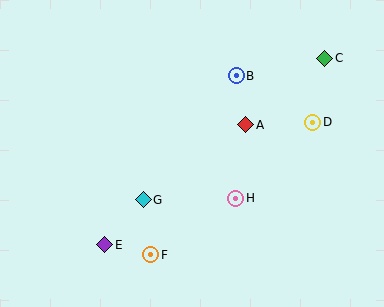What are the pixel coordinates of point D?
Point D is at (313, 122).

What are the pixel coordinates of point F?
Point F is at (151, 255).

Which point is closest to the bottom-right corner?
Point H is closest to the bottom-right corner.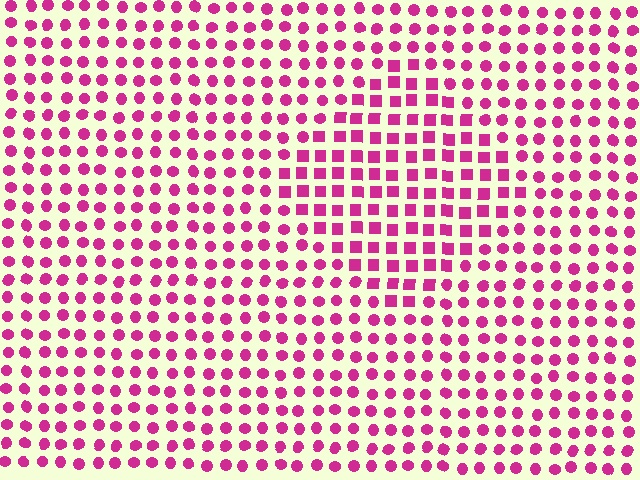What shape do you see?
I see a diamond.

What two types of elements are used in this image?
The image uses squares inside the diamond region and circles outside it.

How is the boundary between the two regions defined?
The boundary is defined by a change in element shape: squares inside vs. circles outside. All elements share the same color and spacing.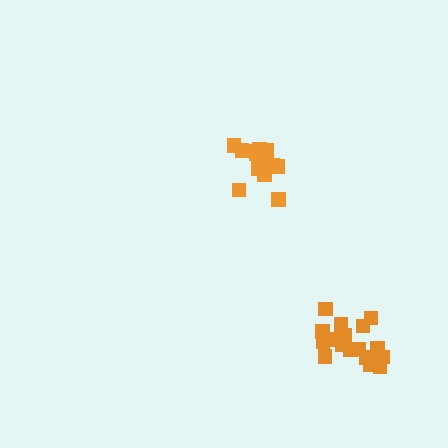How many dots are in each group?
Group 1: 18 dots, Group 2: 14 dots (32 total).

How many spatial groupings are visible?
There are 2 spatial groupings.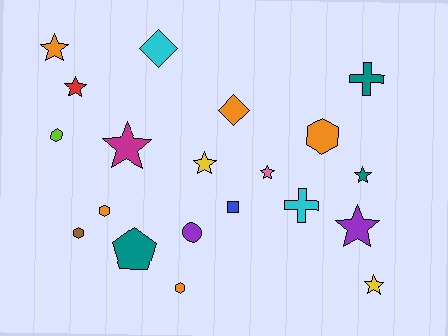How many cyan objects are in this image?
There are 2 cyan objects.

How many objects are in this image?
There are 20 objects.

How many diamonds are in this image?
There are 2 diamonds.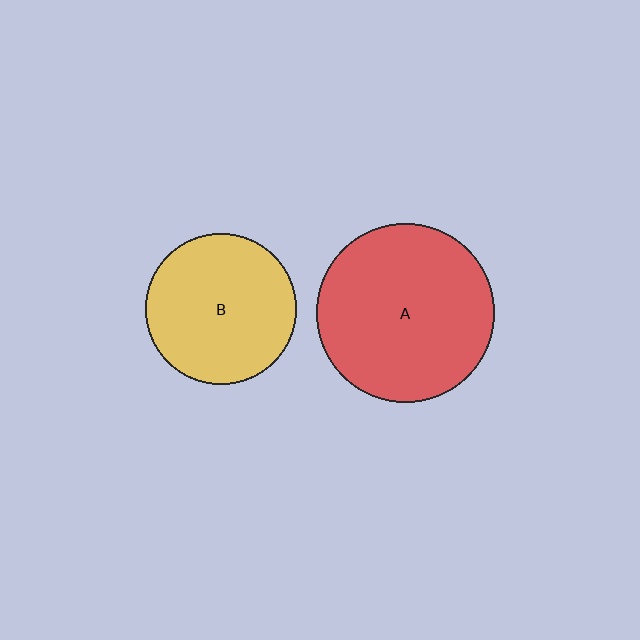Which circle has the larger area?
Circle A (red).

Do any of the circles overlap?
No, none of the circles overlap.